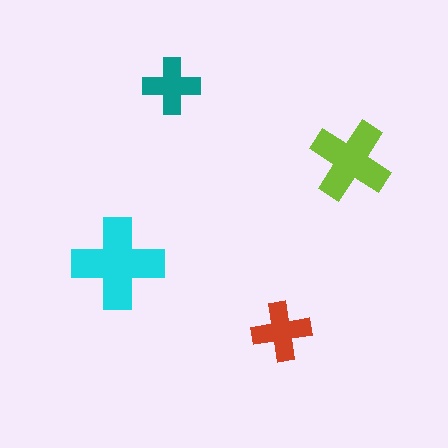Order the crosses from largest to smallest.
the cyan one, the lime one, the red one, the teal one.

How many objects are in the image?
There are 4 objects in the image.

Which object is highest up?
The teal cross is topmost.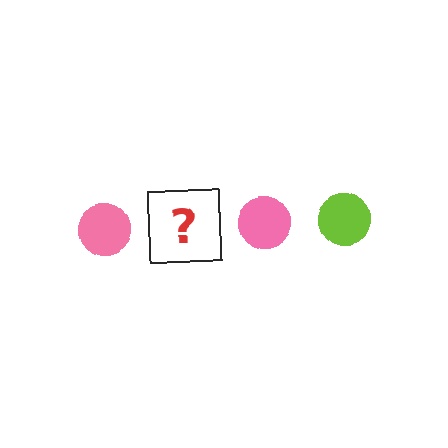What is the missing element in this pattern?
The missing element is a lime circle.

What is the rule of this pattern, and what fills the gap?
The rule is that the pattern cycles through pink, lime circles. The gap should be filled with a lime circle.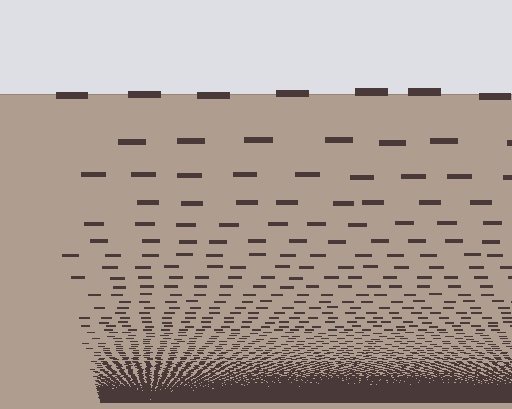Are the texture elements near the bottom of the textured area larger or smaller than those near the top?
Smaller. The gradient is inverted — elements near the bottom are smaller and denser.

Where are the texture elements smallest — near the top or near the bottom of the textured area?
Near the bottom.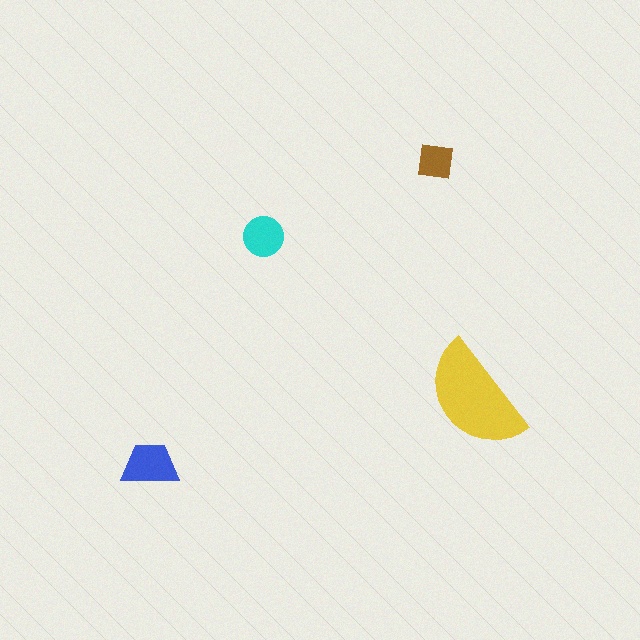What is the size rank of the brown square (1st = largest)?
4th.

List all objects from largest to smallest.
The yellow semicircle, the blue trapezoid, the cyan circle, the brown square.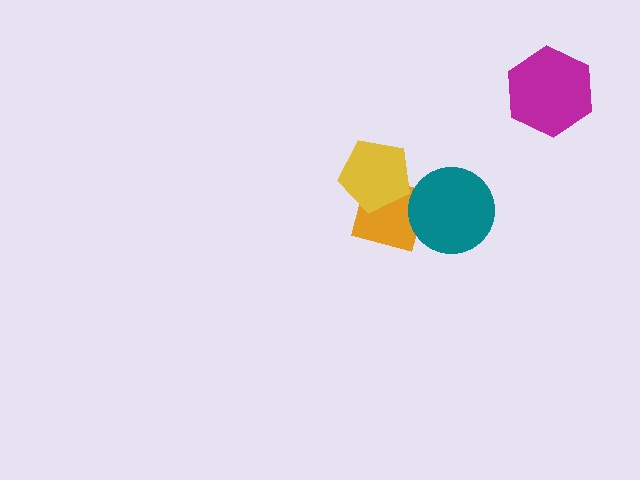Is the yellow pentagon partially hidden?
No, no other shape covers it.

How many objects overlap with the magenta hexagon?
0 objects overlap with the magenta hexagon.